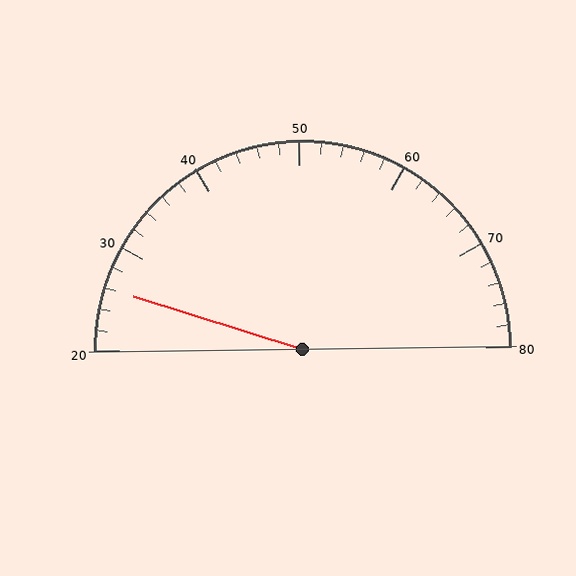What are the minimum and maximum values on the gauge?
The gauge ranges from 20 to 80.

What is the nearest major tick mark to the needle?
The nearest major tick mark is 30.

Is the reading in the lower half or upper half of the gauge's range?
The reading is in the lower half of the range (20 to 80).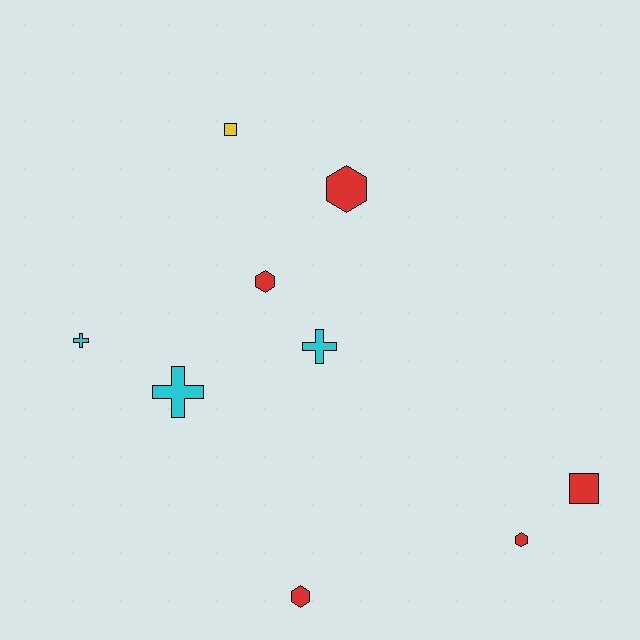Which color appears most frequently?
Red, with 5 objects.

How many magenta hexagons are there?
There are no magenta hexagons.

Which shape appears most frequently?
Hexagon, with 4 objects.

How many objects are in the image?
There are 9 objects.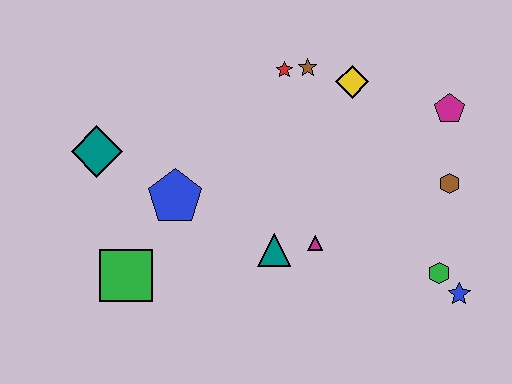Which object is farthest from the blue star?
The teal diamond is farthest from the blue star.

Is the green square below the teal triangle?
Yes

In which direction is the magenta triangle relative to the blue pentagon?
The magenta triangle is to the right of the blue pentagon.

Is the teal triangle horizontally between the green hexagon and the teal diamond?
Yes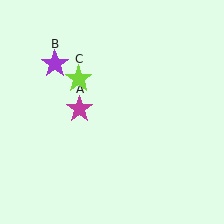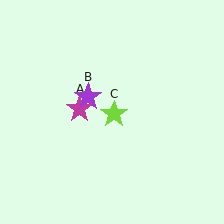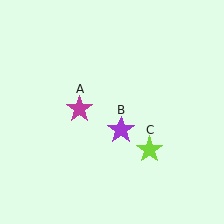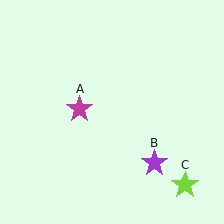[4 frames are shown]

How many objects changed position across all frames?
2 objects changed position: purple star (object B), lime star (object C).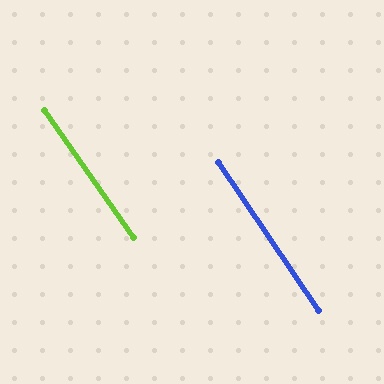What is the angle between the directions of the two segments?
Approximately 1 degree.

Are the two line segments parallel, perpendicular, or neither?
Parallel — their directions differ by only 0.9°.